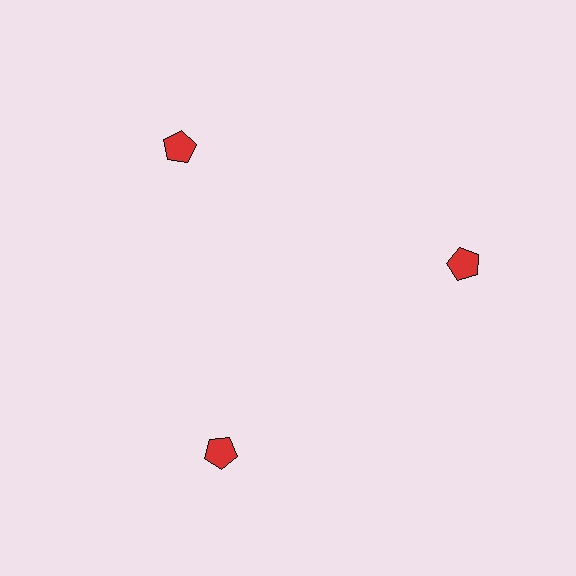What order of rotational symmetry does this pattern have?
This pattern has 3-fold rotational symmetry.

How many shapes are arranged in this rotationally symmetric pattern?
There are 3 shapes, arranged in 3 groups of 1.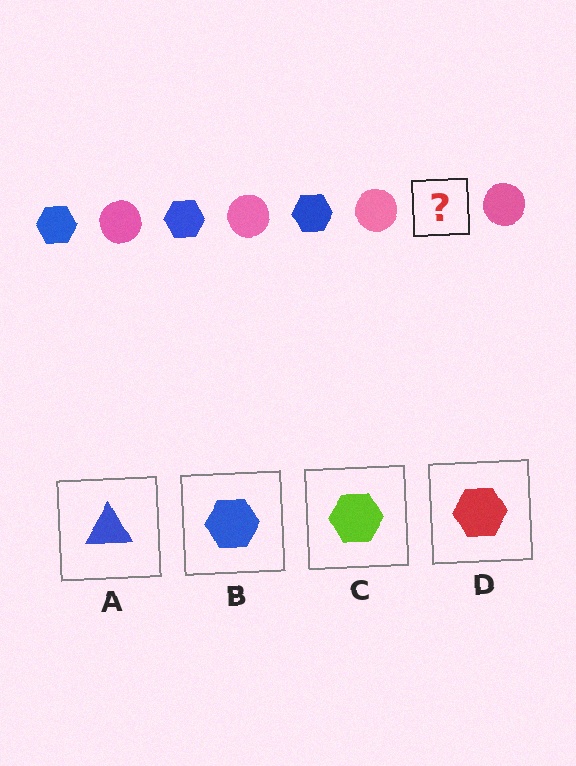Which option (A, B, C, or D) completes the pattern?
B.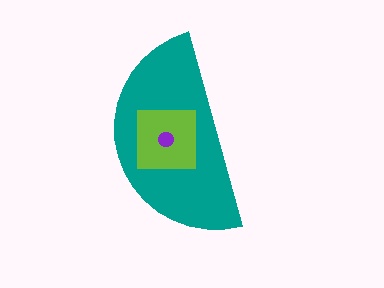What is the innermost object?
The purple circle.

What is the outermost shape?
The teal semicircle.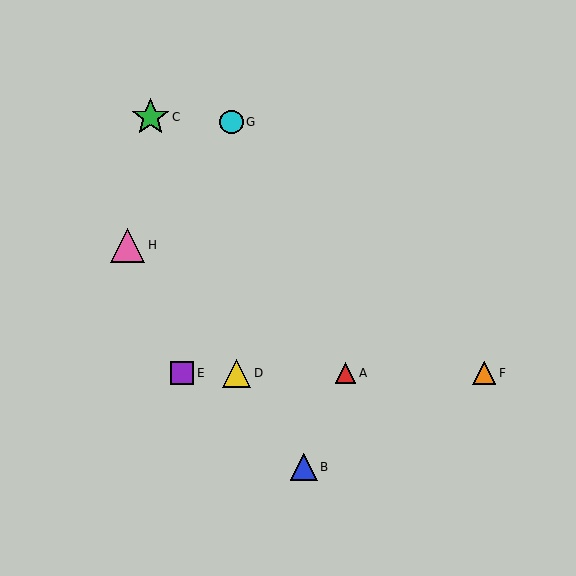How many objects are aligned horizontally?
4 objects (A, D, E, F) are aligned horizontally.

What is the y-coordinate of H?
Object H is at y≈245.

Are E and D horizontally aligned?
Yes, both are at y≈373.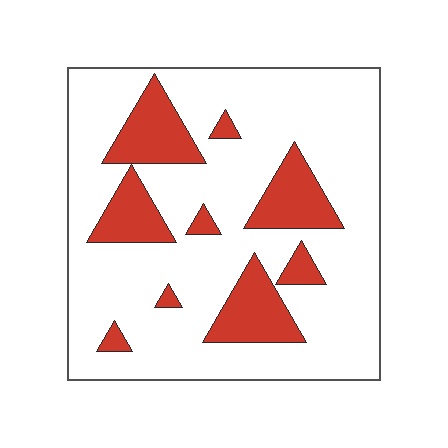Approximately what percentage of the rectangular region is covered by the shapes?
Approximately 20%.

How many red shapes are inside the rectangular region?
9.